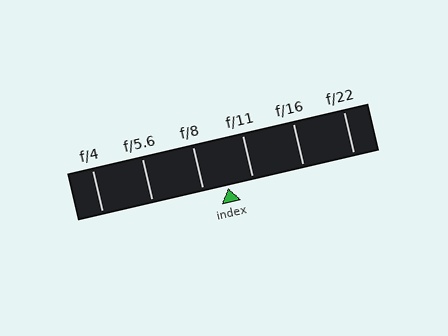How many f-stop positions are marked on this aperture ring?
There are 6 f-stop positions marked.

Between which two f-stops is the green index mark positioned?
The index mark is between f/8 and f/11.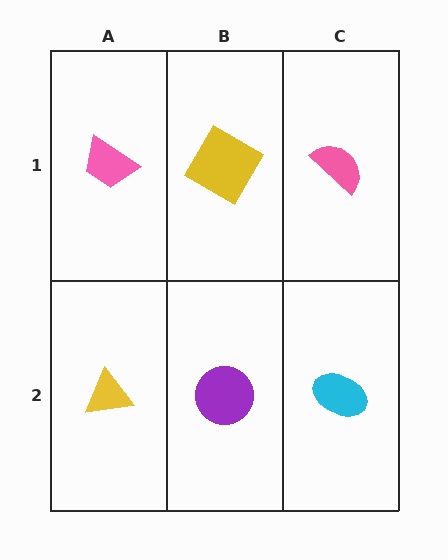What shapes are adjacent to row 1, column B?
A purple circle (row 2, column B), a pink trapezoid (row 1, column A), a pink semicircle (row 1, column C).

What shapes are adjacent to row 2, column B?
A yellow diamond (row 1, column B), a yellow triangle (row 2, column A), a cyan ellipse (row 2, column C).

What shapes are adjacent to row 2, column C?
A pink semicircle (row 1, column C), a purple circle (row 2, column B).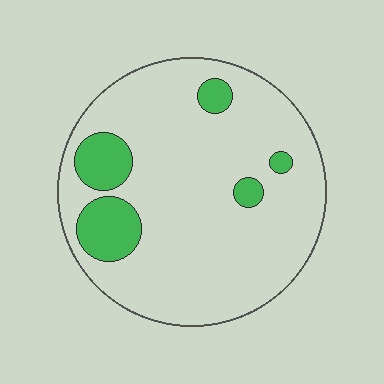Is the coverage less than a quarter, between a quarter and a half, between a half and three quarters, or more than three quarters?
Less than a quarter.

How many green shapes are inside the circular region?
5.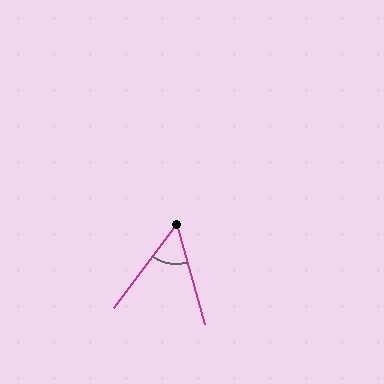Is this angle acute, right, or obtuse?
It is acute.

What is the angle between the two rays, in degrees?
Approximately 52 degrees.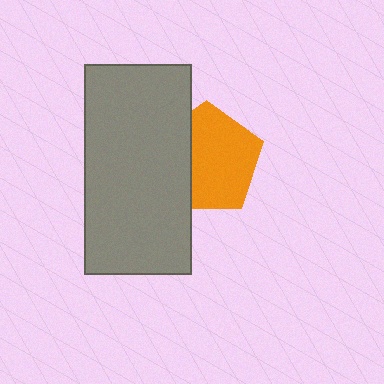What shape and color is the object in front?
The object in front is a gray rectangle.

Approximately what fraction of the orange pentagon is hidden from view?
Roughly 32% of the orange pentagon is hidden behind the gray rectangle.